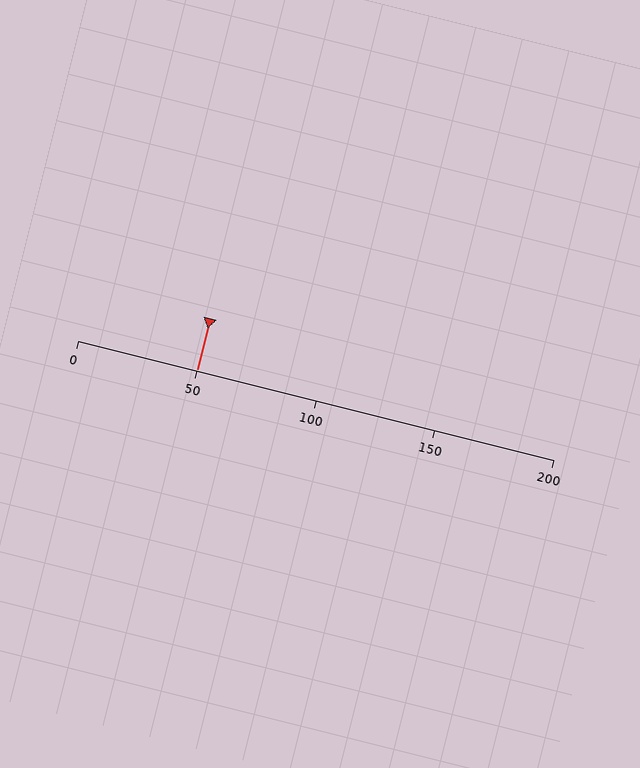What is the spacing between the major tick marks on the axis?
The major ticks are spaced 50 apart.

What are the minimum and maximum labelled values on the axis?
The axis runs from 0 to 200.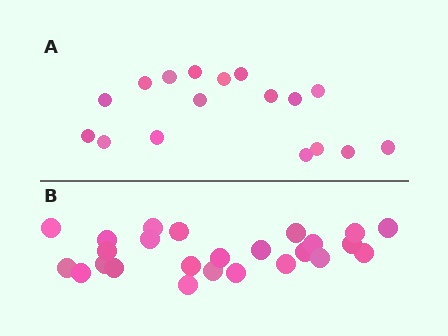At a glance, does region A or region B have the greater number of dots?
Region B (the bottom region) has more dots.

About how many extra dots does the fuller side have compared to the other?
Region B has roughly 8 or so more dots than region A.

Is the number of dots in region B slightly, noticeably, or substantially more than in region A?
Region B has substantially more. The ratio is roughly 1.5 to 1.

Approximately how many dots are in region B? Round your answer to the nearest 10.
About 20 dots. (The exact count is 25, which rounds to 20.)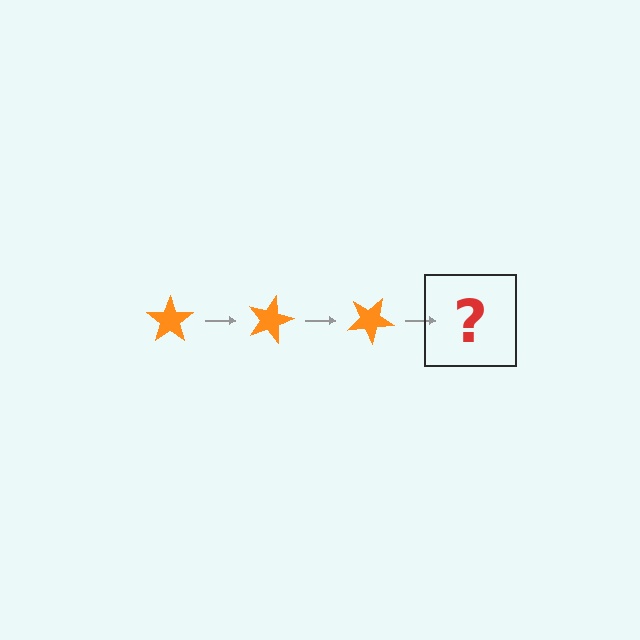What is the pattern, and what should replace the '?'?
The pattern is that the star rotates 15 degrees each step. The '?' should be an orange star rotated 45 degrees.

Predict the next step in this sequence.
The next step is an orange star rotated 45 degrees.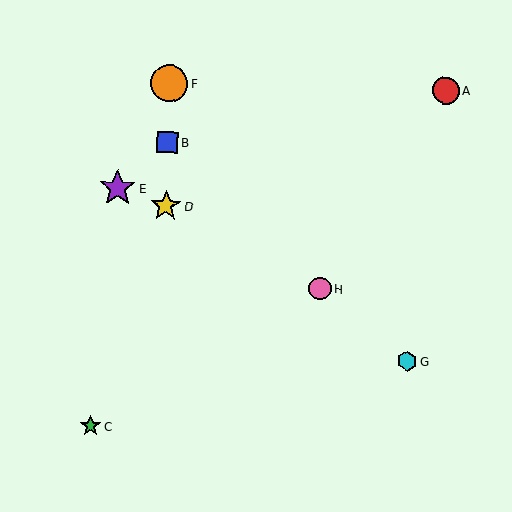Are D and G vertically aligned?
No, D is at x≈166 and G is at x≈407.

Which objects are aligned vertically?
Objects B, D, F are aligned vertically.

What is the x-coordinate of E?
Object E is at x≈117.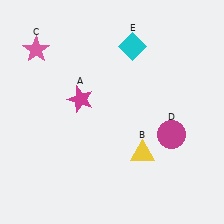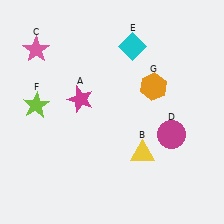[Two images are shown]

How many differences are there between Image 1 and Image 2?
There are 2 differences between the two images.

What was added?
A lime star (F), an orange hexagon (G) were added in Image 2.